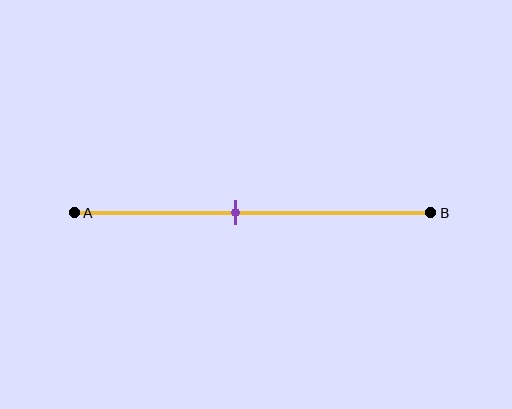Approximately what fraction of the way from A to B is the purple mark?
The purple mark is approximately 45% of the way from A to B.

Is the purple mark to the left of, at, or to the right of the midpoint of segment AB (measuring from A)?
The purple mark is to the left of the midpoint of segment AB.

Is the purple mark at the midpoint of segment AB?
No, the mark is at about 45% from A, not at the 50% midpoint.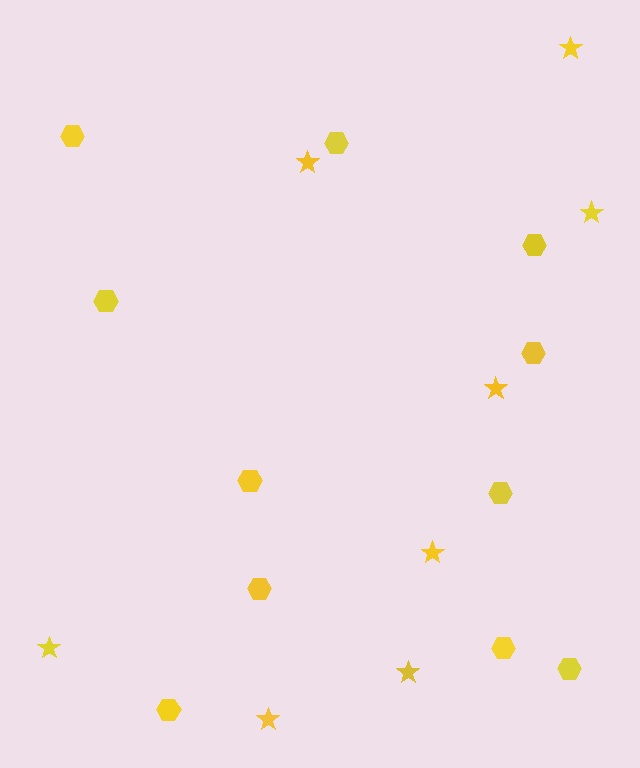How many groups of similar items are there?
There are 2 groups: one group of stars (8) and one group of hexagons (11).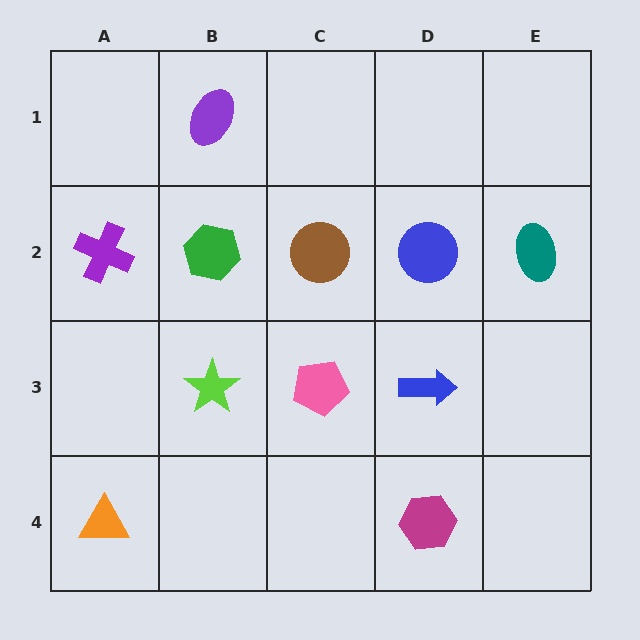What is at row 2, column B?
A green hexagon.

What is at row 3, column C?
A pink pentagon.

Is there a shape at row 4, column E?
No, that cell is empty.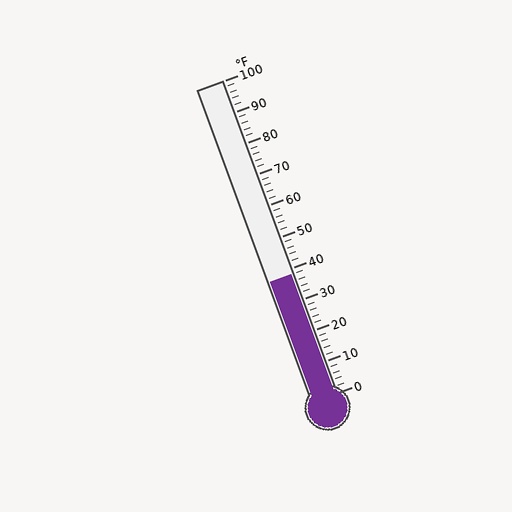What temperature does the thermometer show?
The thermometer shows approximately 38°F.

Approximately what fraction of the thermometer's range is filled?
The thermometer is filled to approximately 40% of its range.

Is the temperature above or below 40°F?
The temperature is below 40°F.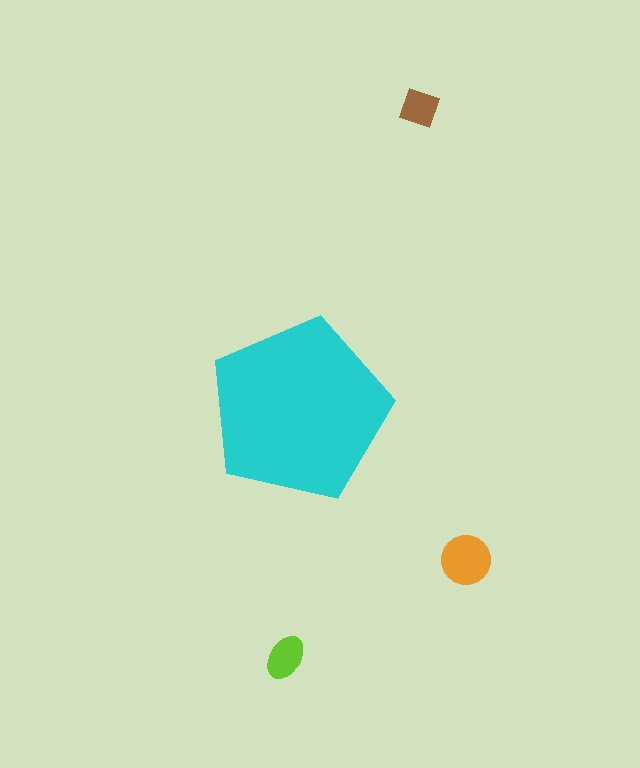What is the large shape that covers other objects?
A cyan pentagon.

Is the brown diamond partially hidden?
No, the brown diamond is fully visible.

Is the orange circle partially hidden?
No, the orange circle is fully visible.